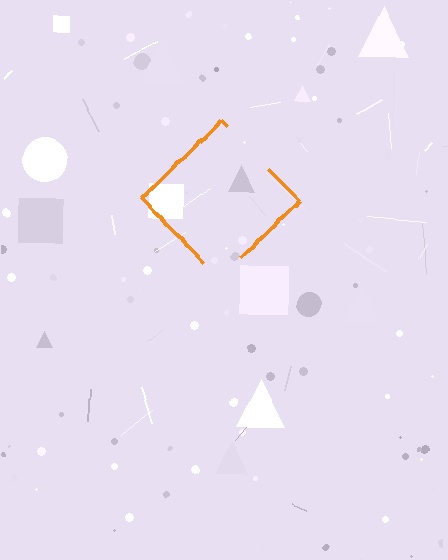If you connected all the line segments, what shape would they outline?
They would outline a diamond.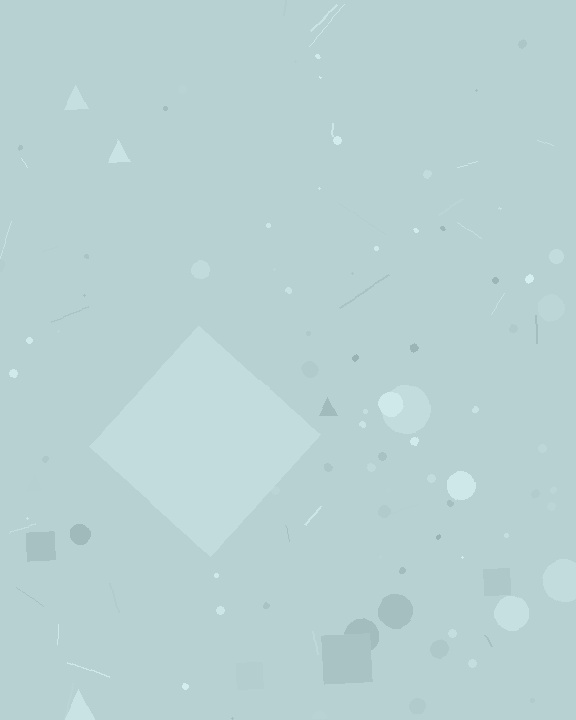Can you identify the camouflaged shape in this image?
The camouflaged shape is a diamond.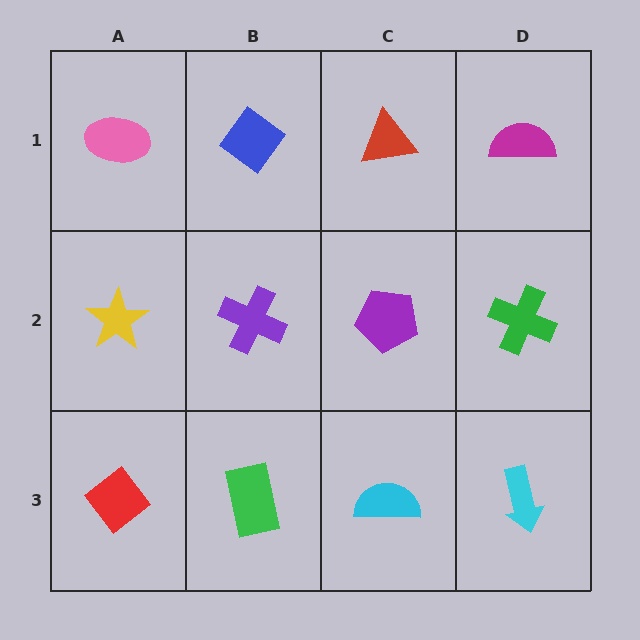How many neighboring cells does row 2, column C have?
4.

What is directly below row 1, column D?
A green cross.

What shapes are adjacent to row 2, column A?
A pink ellipse (row 1, column A), a red diamond (row 3, column A), a purple cross (row 2, column B).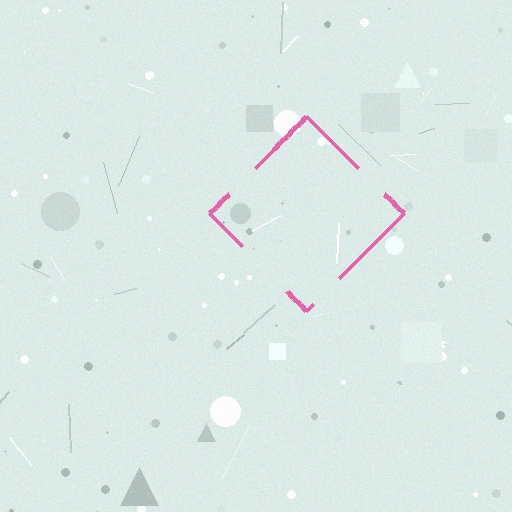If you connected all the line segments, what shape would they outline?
They would outline a diamond.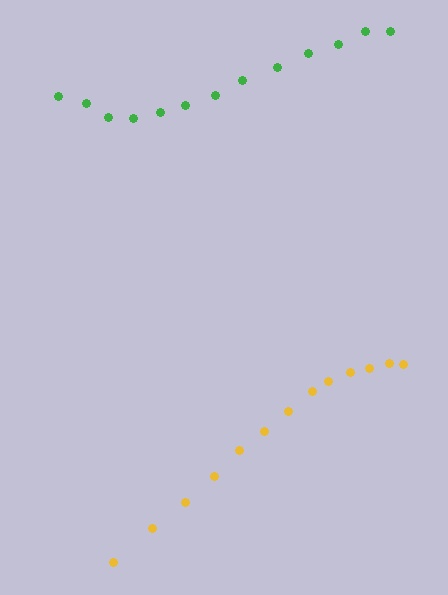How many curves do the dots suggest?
There are 2 distinct paths.